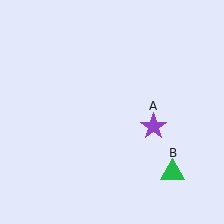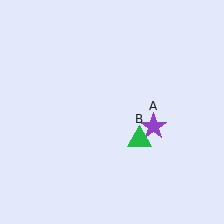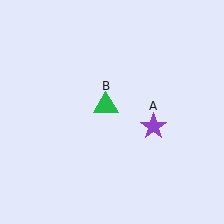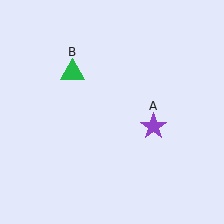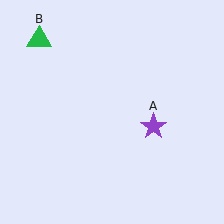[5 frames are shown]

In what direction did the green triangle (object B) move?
The green triangle (object B) moved up and to the left.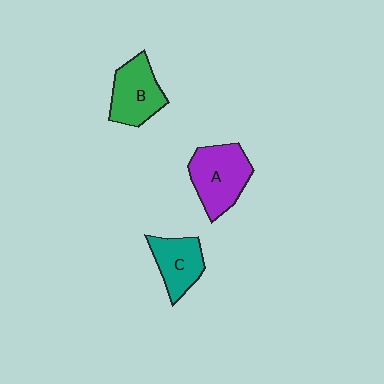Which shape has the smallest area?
Shape C (teal).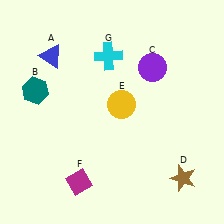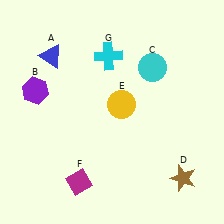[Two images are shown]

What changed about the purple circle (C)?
In Image 1, C is purple. In Image 2, it changed to cyan.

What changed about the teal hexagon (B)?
In Image 1, B is teal. In Image 2, it changed to purple.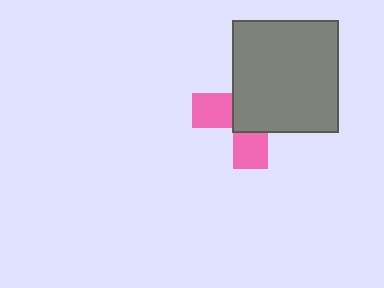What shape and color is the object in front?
The object in front is a gray rectangle.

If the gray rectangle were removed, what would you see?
You would see the complete pink cross.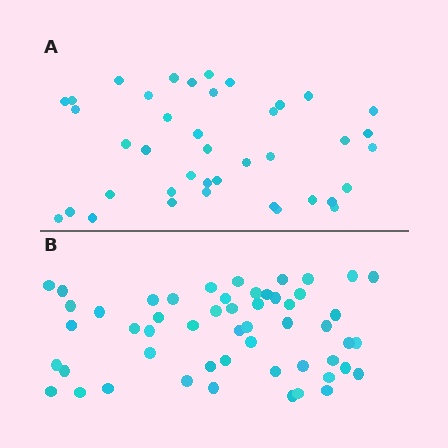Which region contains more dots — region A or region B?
Region B (the bottom region) has more dots.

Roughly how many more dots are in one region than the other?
Region B has approximately 15 more dots than region A.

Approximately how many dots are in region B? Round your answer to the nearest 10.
About 50 dots. (The exact count is 53, which rounds to 50.)